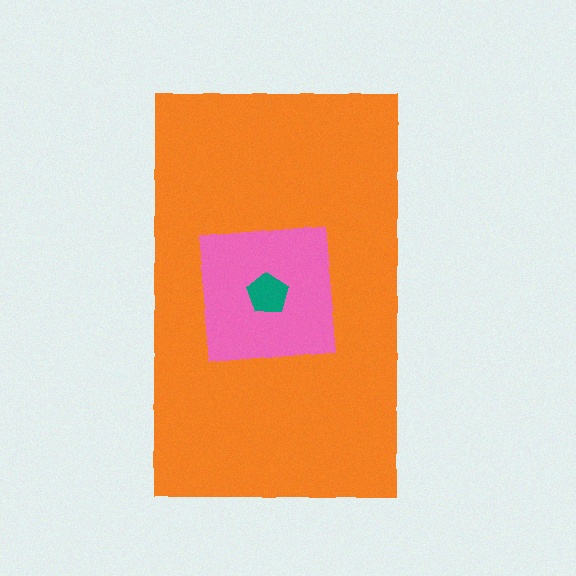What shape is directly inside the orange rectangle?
The pink square.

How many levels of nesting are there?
3.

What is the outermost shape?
The orange rectangle.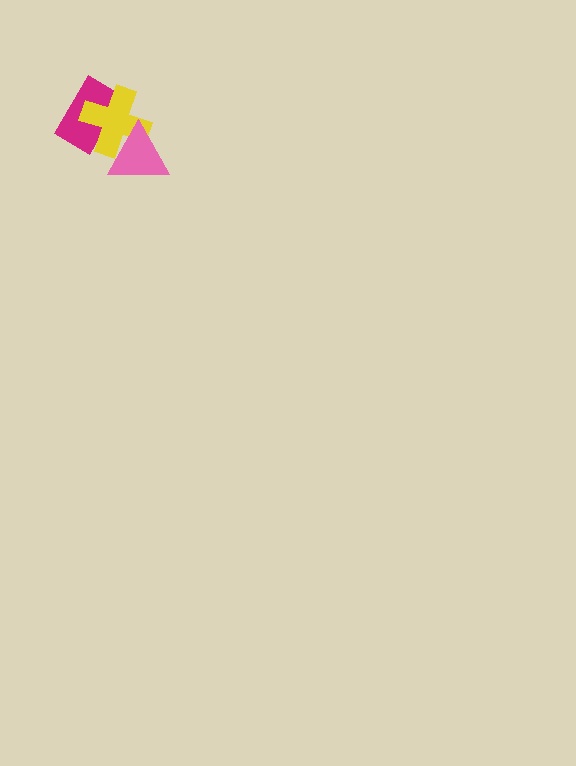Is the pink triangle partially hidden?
No, no other shape covers it.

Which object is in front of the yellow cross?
The pink triangle is in front of the yellow cross.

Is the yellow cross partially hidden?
Yes, it is partially covered by another shape.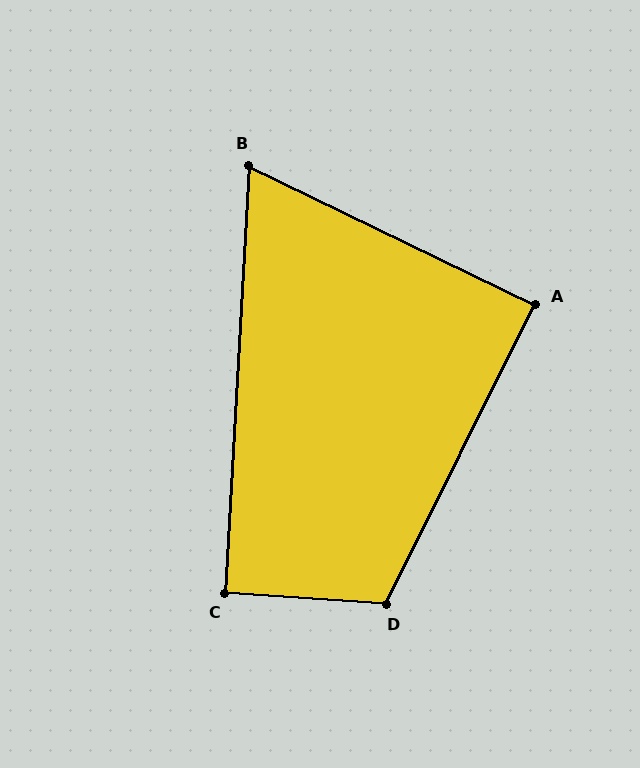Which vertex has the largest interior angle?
D, at approximately 113 degrees.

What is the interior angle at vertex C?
Approximately 91 degrees (approximately right).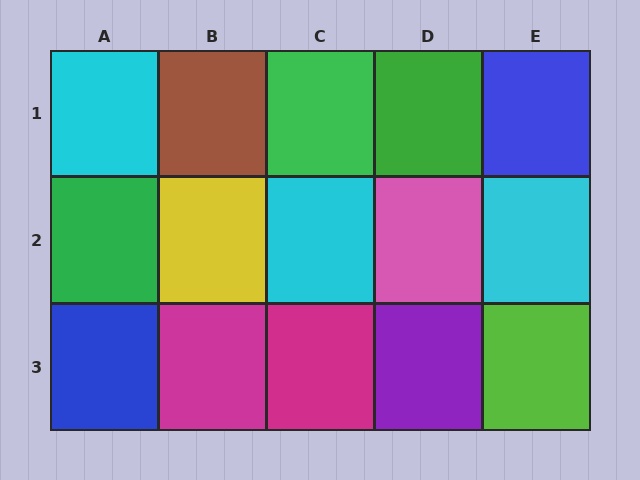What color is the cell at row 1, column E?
Blue.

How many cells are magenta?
2 cells are magenta.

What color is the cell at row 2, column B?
Yellow.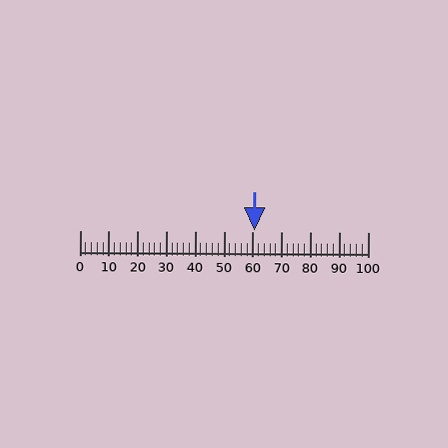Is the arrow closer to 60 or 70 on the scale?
The arrow is closer to 60.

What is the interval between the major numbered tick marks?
The major tick marks are spaced 10 units apart.